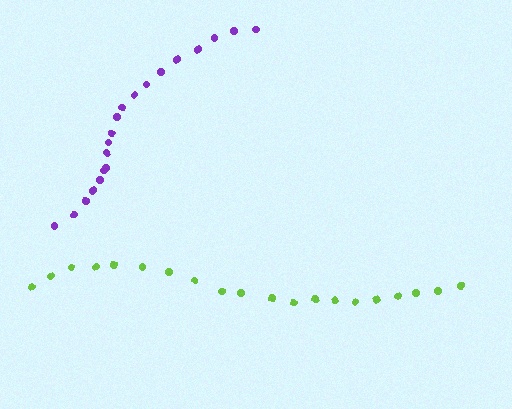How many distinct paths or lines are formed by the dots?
There are 2 distinct paths.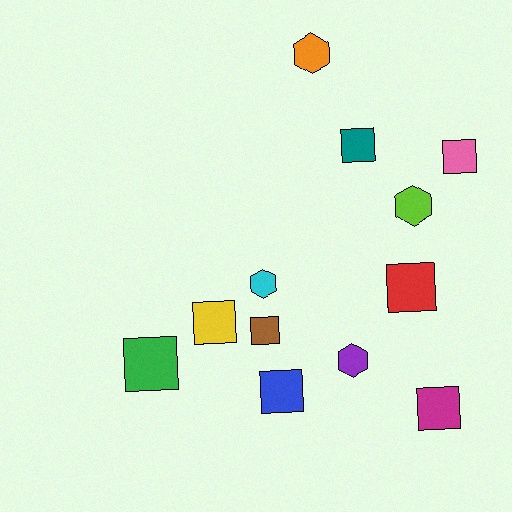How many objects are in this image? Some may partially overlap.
There are 12 objects.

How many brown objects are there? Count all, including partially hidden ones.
There is 1 brown object.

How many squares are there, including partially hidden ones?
There are 8 squares.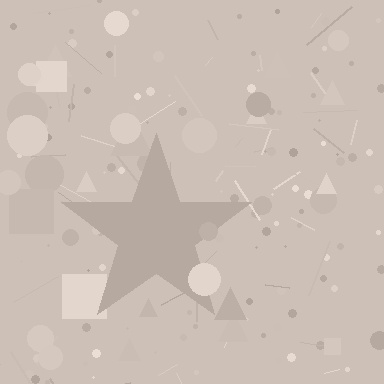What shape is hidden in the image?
A star is hidden in the image.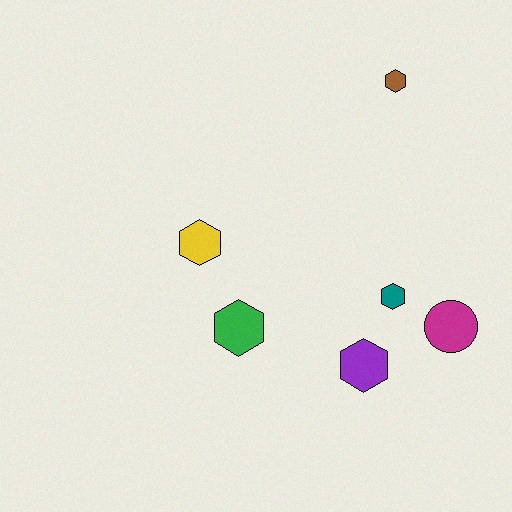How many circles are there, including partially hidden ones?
There is 1 circle.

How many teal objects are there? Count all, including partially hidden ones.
There is 1 teal object.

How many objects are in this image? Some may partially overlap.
There are 6 objects.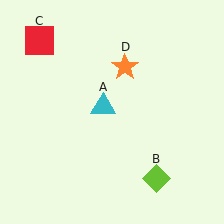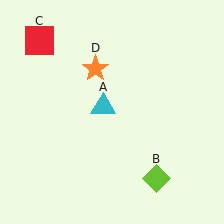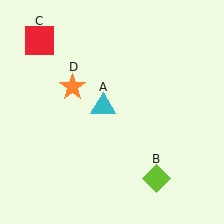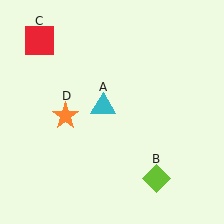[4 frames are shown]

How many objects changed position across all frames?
1 object changed position: orange star (object D).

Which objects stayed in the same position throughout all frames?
Cyan triangle (object A) and lime diamond (object B) and red square (object C) remained stationary.